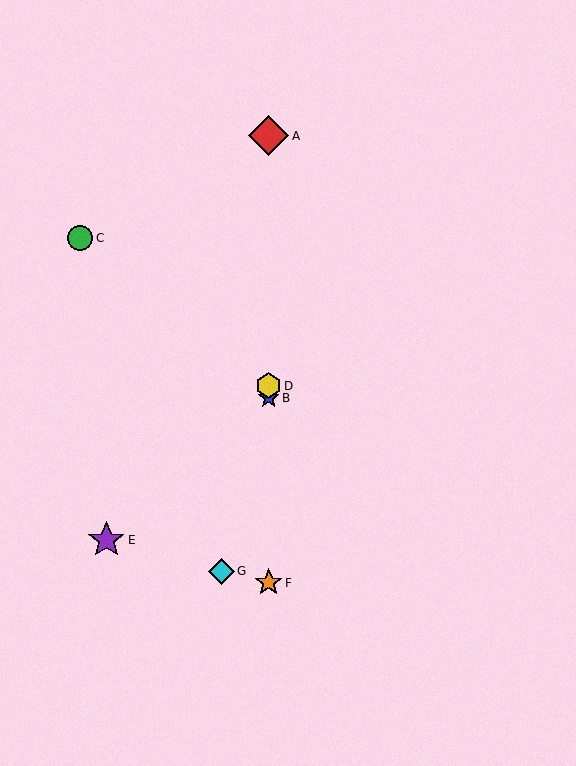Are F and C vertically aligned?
No, F is at x≈269 and C is at x≈80.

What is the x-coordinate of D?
Object D is at x≈269.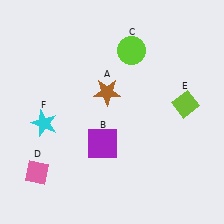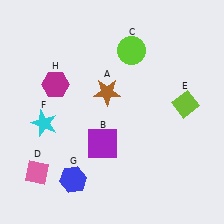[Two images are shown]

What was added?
A blue hexagon (G), a magenta hexagon (H) were added in Image 2.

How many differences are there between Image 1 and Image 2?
There are 2 differences between the two images.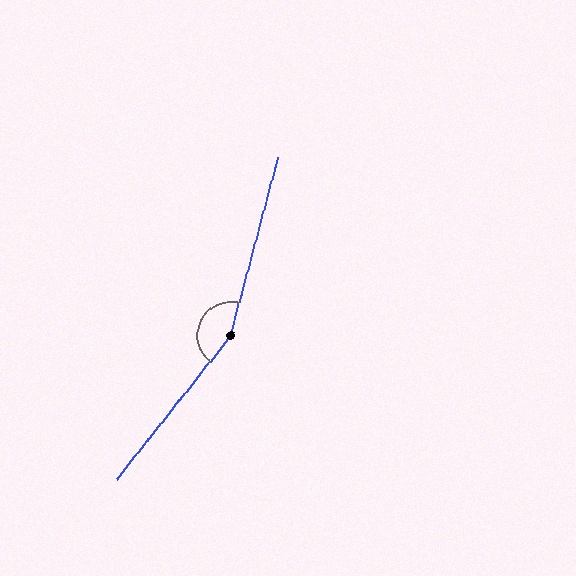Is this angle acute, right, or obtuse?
It is obtuse.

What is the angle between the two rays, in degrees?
Approximately 156 degrees.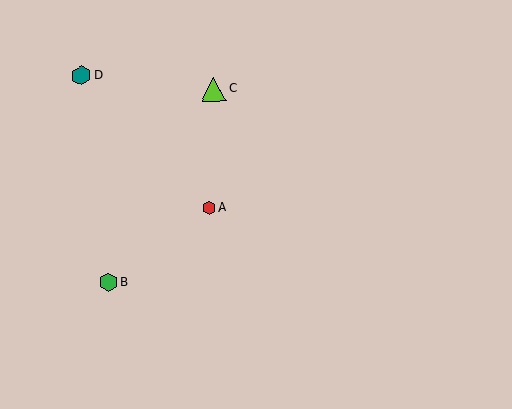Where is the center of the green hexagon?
The center of the green hexagon is at (108, 282).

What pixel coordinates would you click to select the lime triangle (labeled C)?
Click at (214, 89) to select the lime triangle C.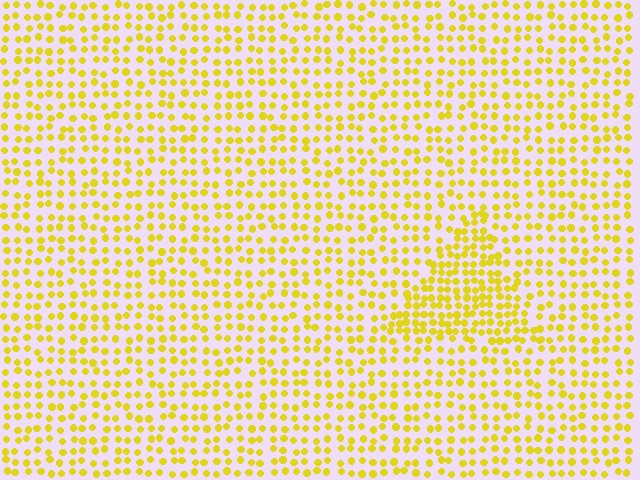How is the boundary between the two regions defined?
The boundary is defined by a change in element density (approximately 1.8x ratio). All elements are the same color, size, and shape.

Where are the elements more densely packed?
The elements are more densely packed inside the triangle boundary.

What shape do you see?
I see a triangle.